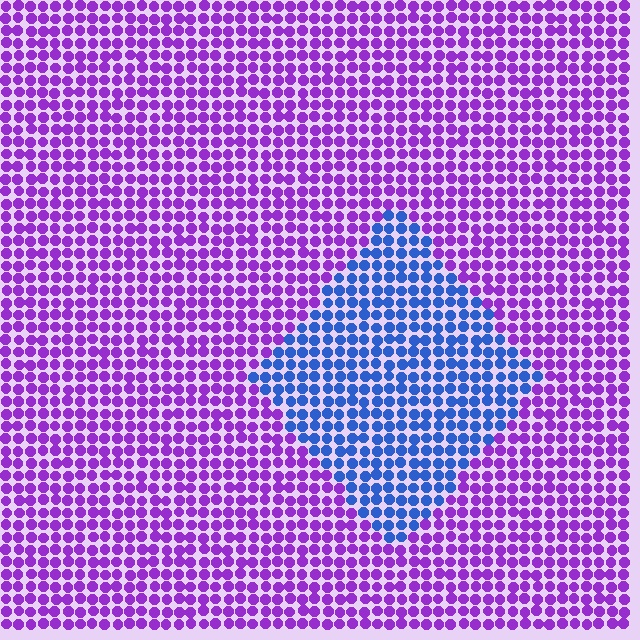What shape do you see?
I see a diamond.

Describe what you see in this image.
The image is filled with small purple elements in a uniform arrangement. A diamond-shaped region is visible where the elements are tinted to a slightly different hue, forming a subtle color boundary.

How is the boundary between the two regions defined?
The boundary is defined purely by a slight shift in hue (about 59 degrees). Spacing, size, and orientation are identical on both sides.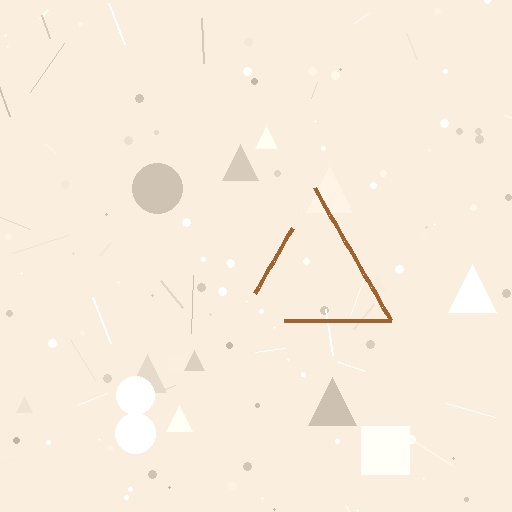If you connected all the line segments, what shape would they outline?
They would outline a triangle.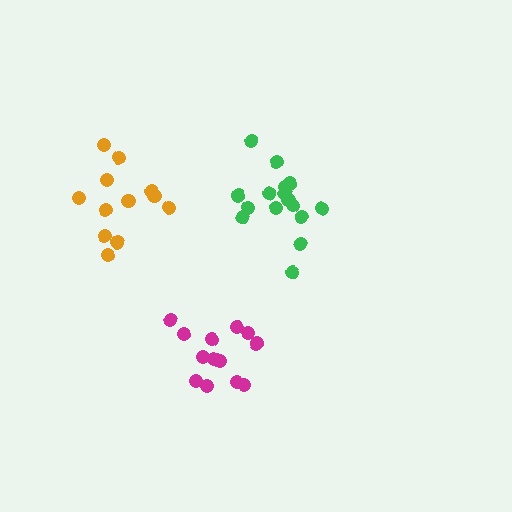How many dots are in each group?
Group 1: 14 dots, Group 2: 16 dots, Group 3: 12 dots (42 total).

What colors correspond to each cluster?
The clusters are colored: magenta, green, orange.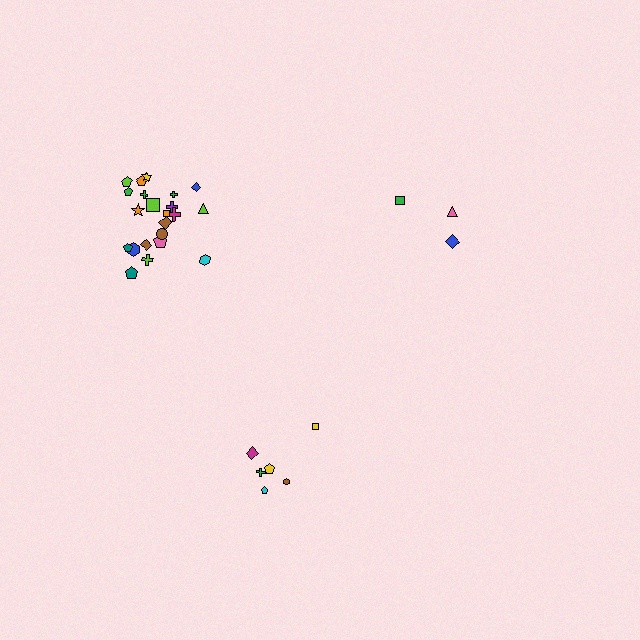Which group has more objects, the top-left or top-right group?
The top-left group.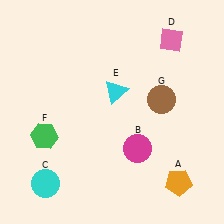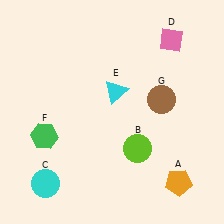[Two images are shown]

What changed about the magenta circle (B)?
In Image 1, B is magenta. In Image 2, it changed to lime.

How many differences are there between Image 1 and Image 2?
There is 1 difference between the two images.